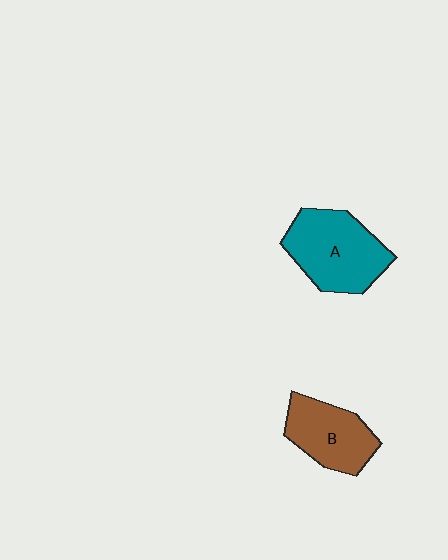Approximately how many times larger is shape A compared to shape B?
Approximately 1.3 times.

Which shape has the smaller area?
Shape B (brown).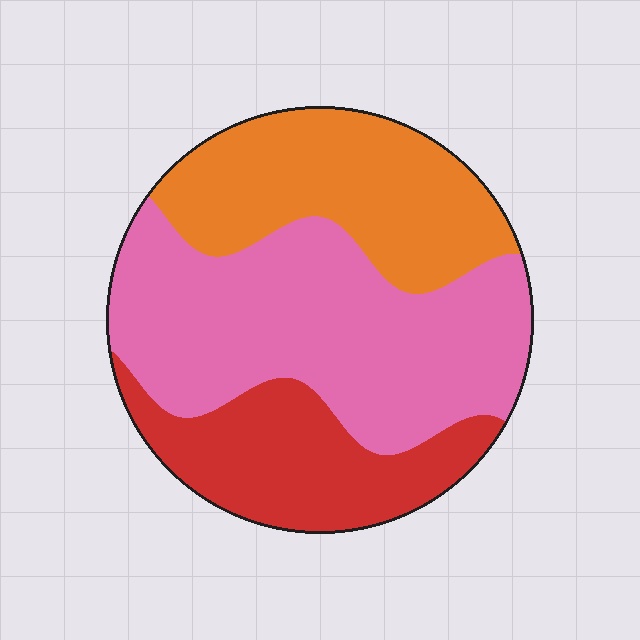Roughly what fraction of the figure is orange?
Orange covers roughly 30% of the figure.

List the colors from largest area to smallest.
From largest to smallest: pink, orange, red.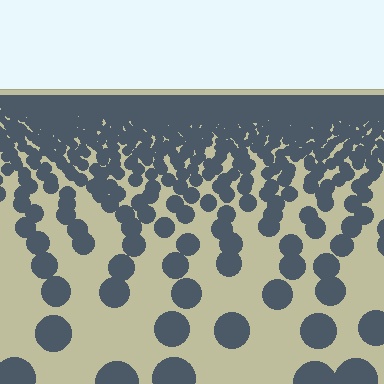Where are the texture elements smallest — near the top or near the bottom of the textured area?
Near the top.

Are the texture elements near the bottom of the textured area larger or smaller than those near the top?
Larger. Near the bottom, elements are closer to the viewer and appear at a bigger on-screen size.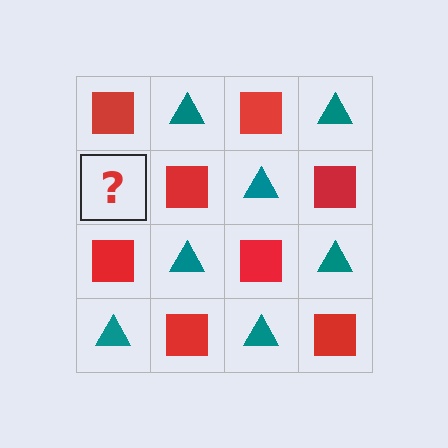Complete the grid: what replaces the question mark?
The question mark should be replaced with a teal triangle.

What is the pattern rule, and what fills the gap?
The rule is that it alternates red square and teal triangle in a checkerboard pattern. The gap should be filled with a teal triangle.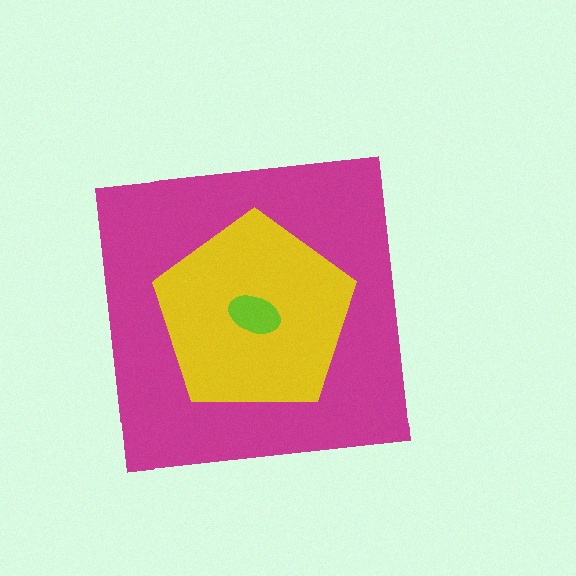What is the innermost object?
The lime ellipse.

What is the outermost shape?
The magenta square.